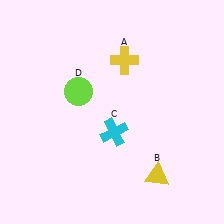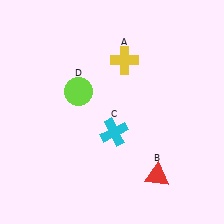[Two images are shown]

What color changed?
The triangle (B) changed from yellow in Image 1 to red in Image 2.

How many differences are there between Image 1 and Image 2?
There is 1 difference between the two images.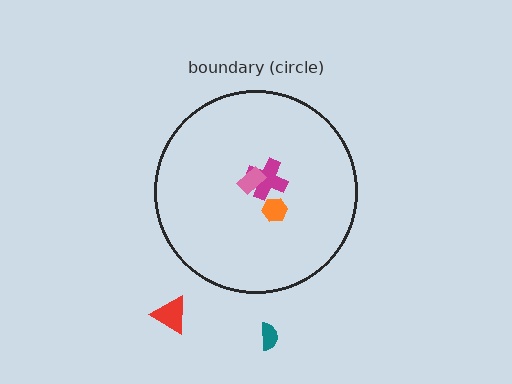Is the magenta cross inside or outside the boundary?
Inside.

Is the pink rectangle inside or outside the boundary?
Inside.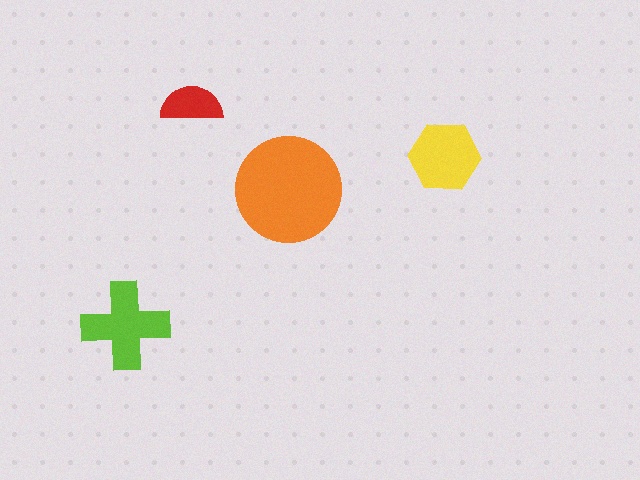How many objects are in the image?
There are 4 objects in the image.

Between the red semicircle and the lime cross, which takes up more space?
The lime cross.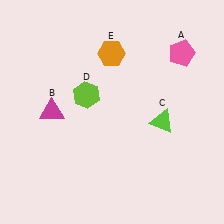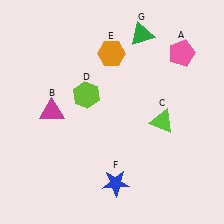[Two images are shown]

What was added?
A blue star (F), a green triangle (G) were added in Image 2.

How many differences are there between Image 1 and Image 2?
There are 2 differences between the two images.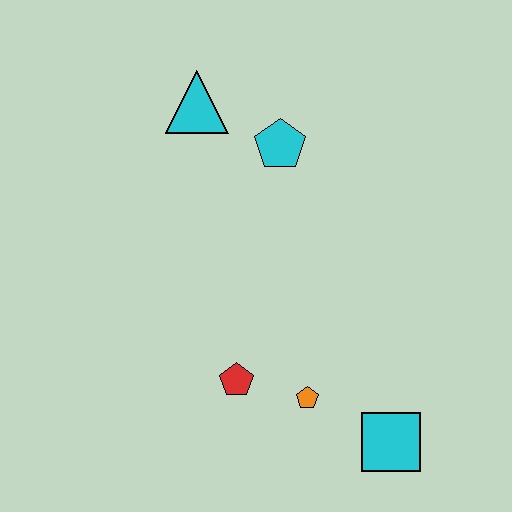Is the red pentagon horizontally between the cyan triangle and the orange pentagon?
Yes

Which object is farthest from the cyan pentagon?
The cyan square is farthest from the cyan pentagon.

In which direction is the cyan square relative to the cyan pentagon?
The cyan square is below the cyan pentagon.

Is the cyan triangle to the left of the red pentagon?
Yes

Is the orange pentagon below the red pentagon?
Yes